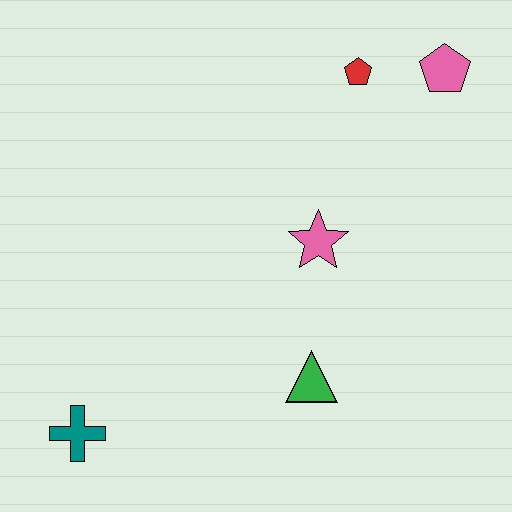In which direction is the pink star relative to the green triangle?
The pink star is above the green triangle.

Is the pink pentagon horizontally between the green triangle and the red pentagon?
No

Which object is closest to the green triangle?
The pink star is closest to the green triangle.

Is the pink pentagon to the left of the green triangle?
No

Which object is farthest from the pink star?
The teal cross is farthest from the pink star.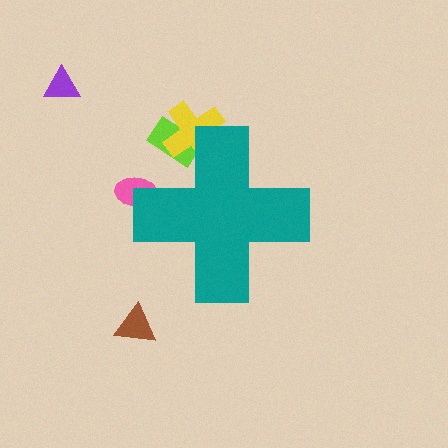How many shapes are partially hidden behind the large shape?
3 shapes are partially hidden.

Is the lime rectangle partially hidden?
Yes, the lime rectangle is partially hidden behind the teal cross.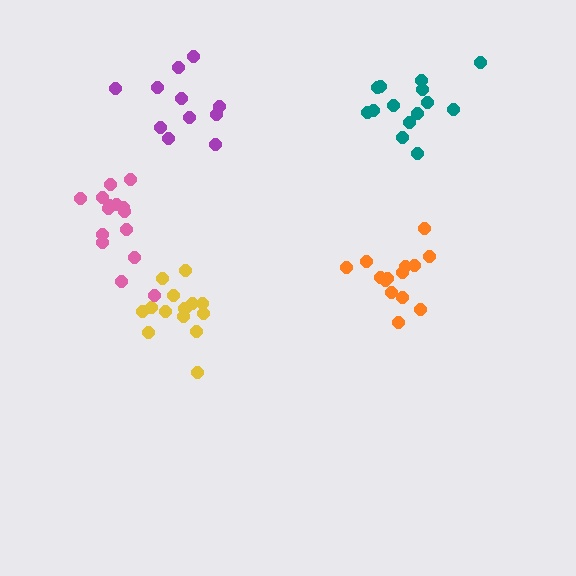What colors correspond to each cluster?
The clusters are colored: yellow, purple, pink, teal, orange.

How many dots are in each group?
Group 1: 14 dots, Group 2: 11 dots, Group 3: 15 dots, Group 4: 15 dots, Group 5: 14 dots (69 total).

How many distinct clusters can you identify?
There are 5 distinct clusters.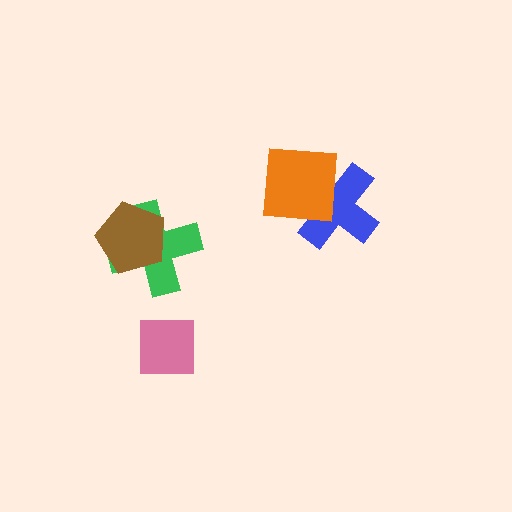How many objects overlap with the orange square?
1 object overlaps with the orange square.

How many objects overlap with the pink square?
0 objects overlap with the pink square.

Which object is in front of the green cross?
The brown pentagon is in front of the green cross.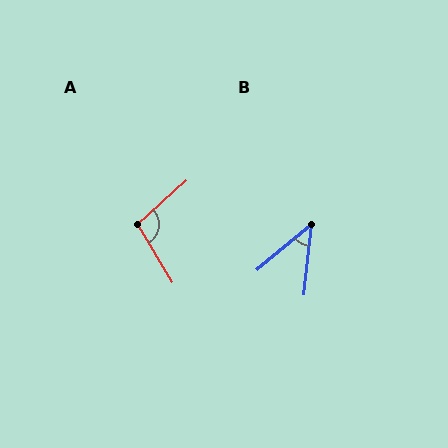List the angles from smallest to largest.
B (43°), A (101°).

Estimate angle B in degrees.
Approximately 43 degrees.